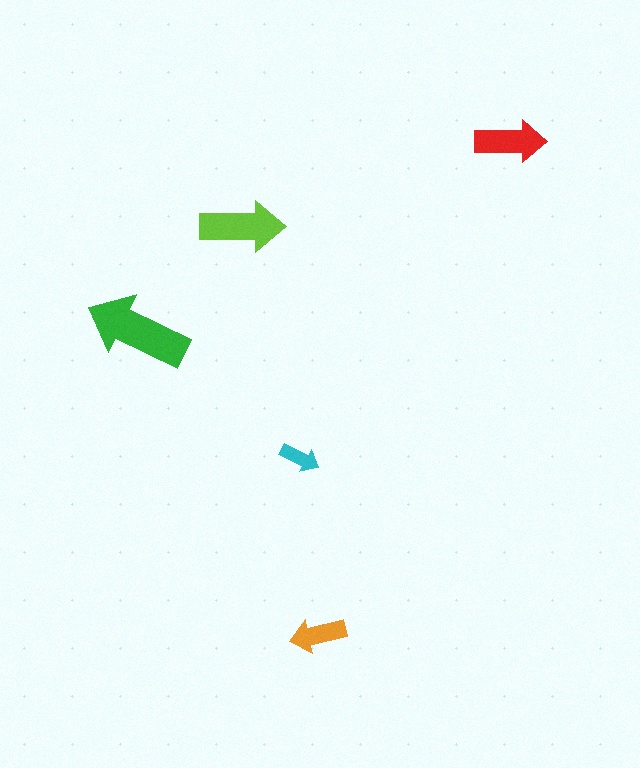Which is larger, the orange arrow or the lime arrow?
The lime one.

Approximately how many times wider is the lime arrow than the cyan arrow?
About 2 times wider.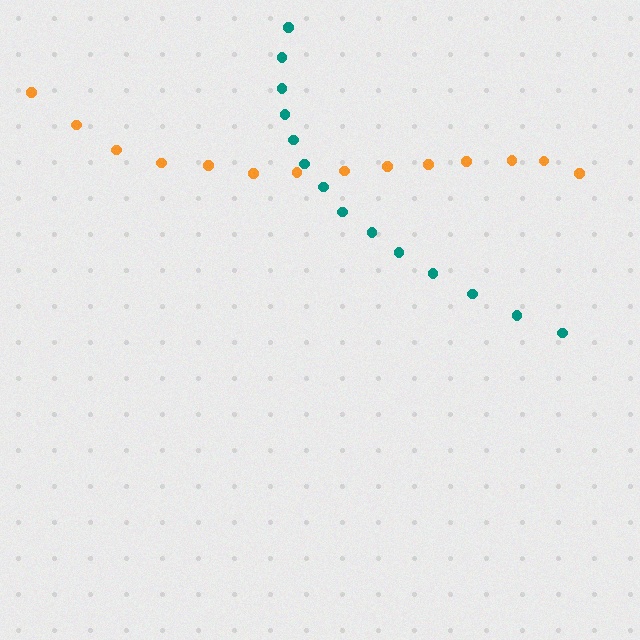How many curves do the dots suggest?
There are 2 distinct paths.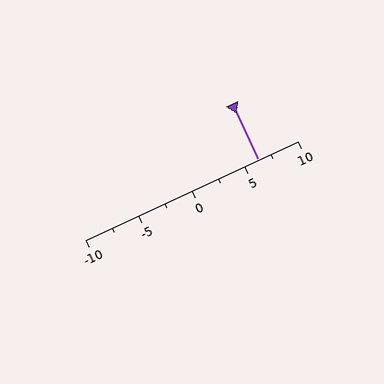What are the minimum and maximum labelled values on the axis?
The axis runs from -10 to 10.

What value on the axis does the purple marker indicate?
The marker indicates approximately 6.2.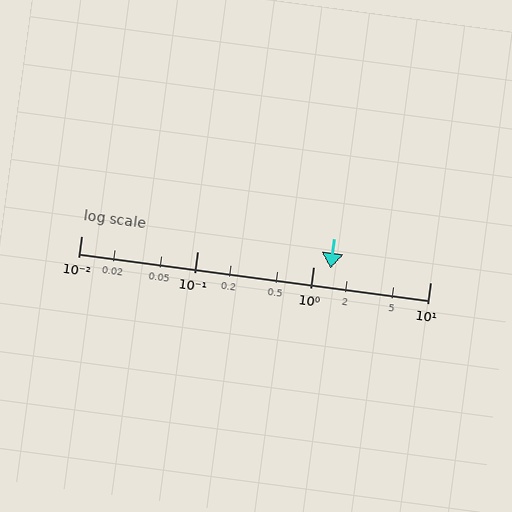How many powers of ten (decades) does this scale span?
The scale spans 3 decades, from 0.01 to 10.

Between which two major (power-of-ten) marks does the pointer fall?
The pointer is between 1 and 10.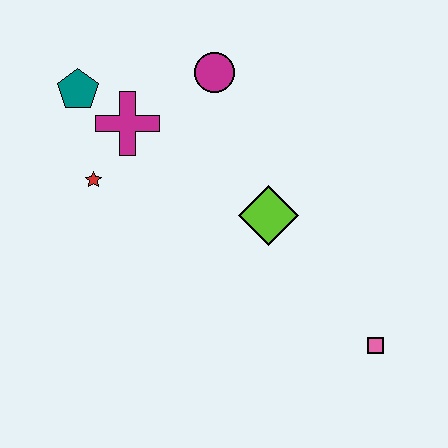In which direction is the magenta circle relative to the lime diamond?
The magenta circle is above the lime diamond.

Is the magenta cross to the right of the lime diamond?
No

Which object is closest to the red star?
The magenta cross is closest to the red star.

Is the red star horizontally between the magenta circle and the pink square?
No